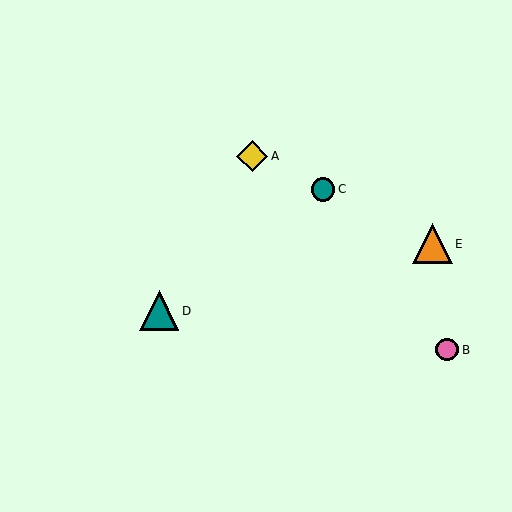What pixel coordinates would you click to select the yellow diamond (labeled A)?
Click at (252, 156) to select the yellow diamond A.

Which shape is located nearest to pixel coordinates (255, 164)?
The yellow diamond (labeled A) at (252, 156) is nearest to that location.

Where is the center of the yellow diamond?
The center of the yellow diamond is at (252, 156).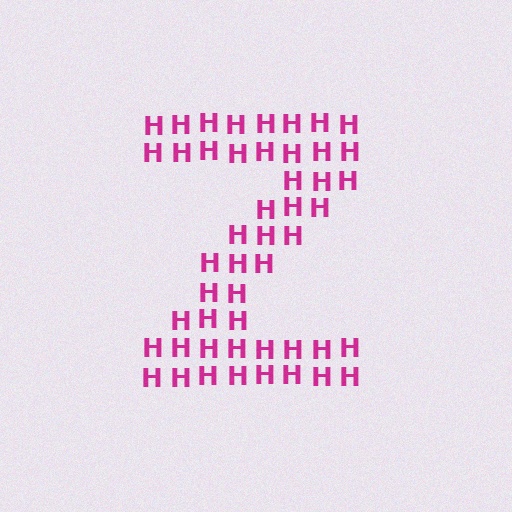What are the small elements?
The small elements are letter H's.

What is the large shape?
The large shape is the letter Z.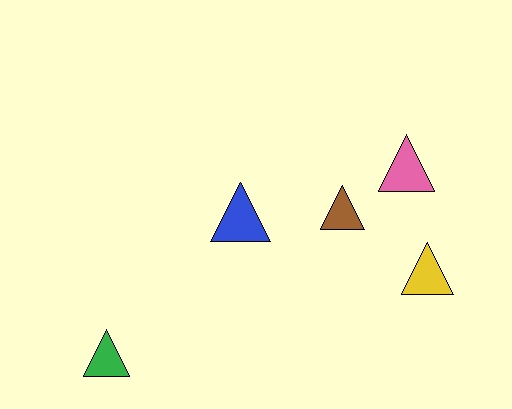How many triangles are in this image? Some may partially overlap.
There are 5 triangles.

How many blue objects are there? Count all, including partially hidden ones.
There is 1 blue object.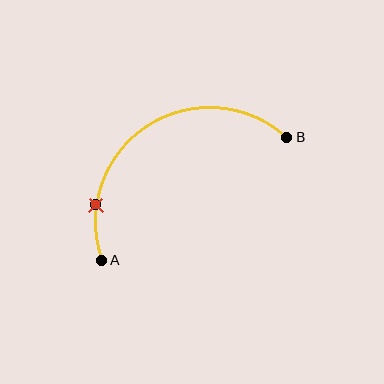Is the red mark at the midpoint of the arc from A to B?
No. The red mark lies on the arc but is closer to endpoint A. The arc midpoint would be at the point on the curve equidistant along the arc from both A and B.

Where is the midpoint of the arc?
The arc midpoint is the point on the curve farthest from the straight line joining A and B. It sits above that line.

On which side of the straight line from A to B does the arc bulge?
The arc bulges above the straight line connecting A and B.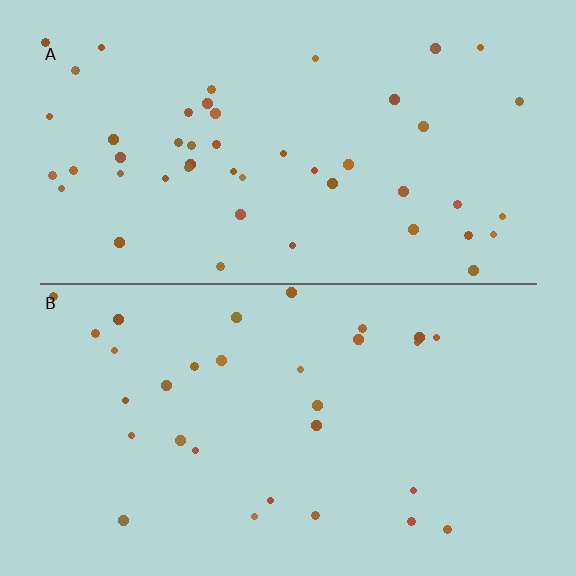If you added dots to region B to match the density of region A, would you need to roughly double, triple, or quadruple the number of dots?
Approximately double.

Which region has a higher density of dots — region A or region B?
A (the top).